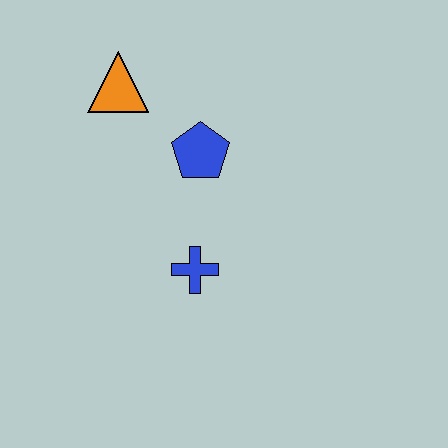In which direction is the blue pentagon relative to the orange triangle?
The blue pentagon is to the right of the orange triangle.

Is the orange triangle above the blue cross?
Yes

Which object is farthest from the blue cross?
The orange triangle is farthest from the blue cross.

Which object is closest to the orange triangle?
The blue pentagon is closest to the orange triangle.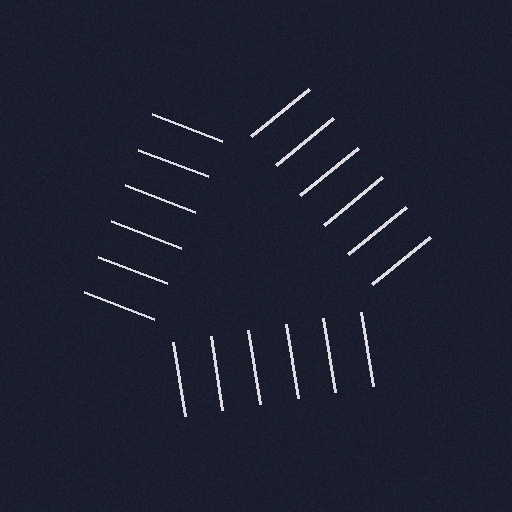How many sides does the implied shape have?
3 sides — the line-ends trace a triangle.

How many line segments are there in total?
18 — 6 along each of the 3 edges.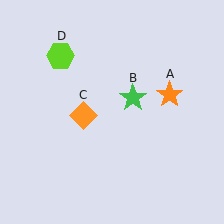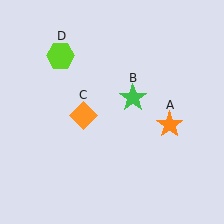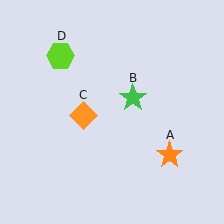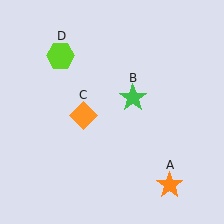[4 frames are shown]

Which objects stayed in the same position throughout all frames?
Green star (object B) and orange diamond (object C) and lime hexagon (object D) remained stationary.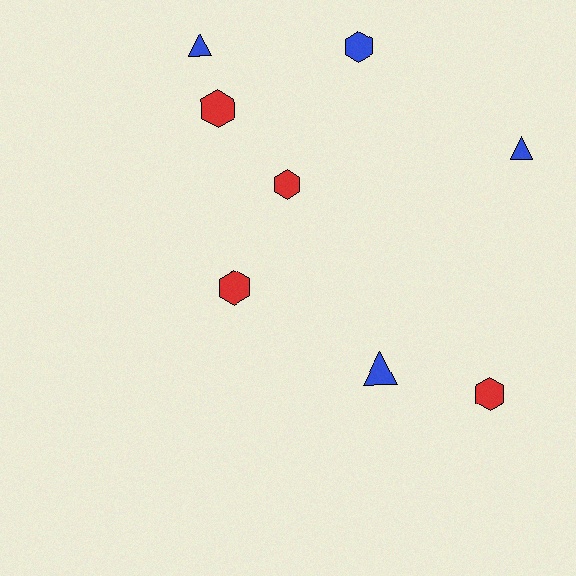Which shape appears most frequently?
Hexagon, with 5 objects.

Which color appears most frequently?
Red, with 4 objects.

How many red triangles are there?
There are no red triangles.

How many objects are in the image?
There are 8 objects.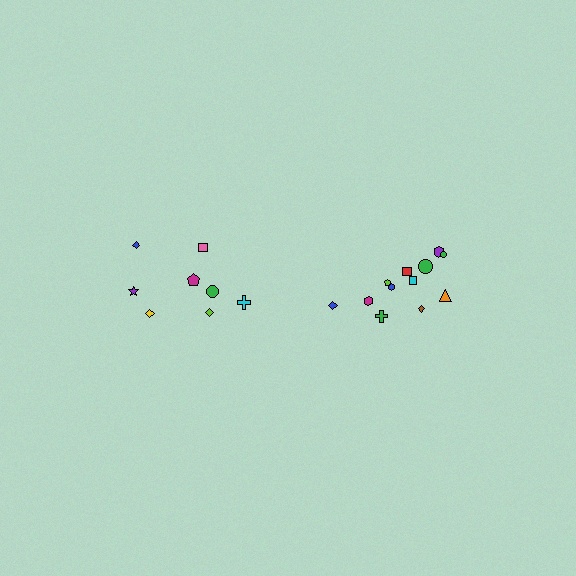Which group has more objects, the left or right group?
The right group.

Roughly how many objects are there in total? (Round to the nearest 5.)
Roughly 20 objects in total.